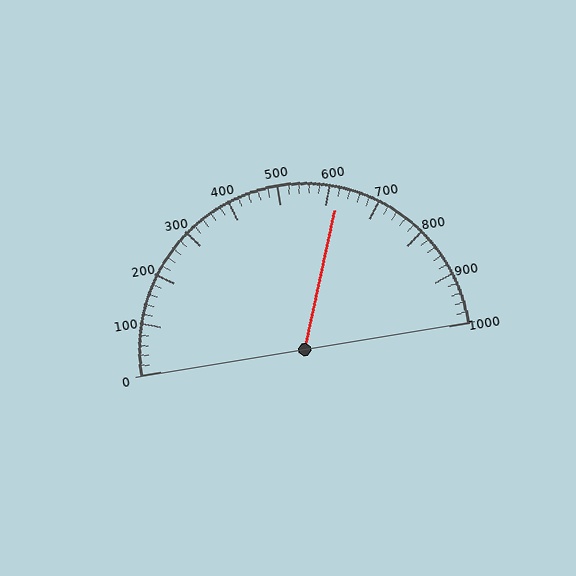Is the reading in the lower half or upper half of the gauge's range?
The reading is in the upper half of the range (0 to 1000).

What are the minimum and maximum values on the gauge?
The gauge ranges from 0 to 1000.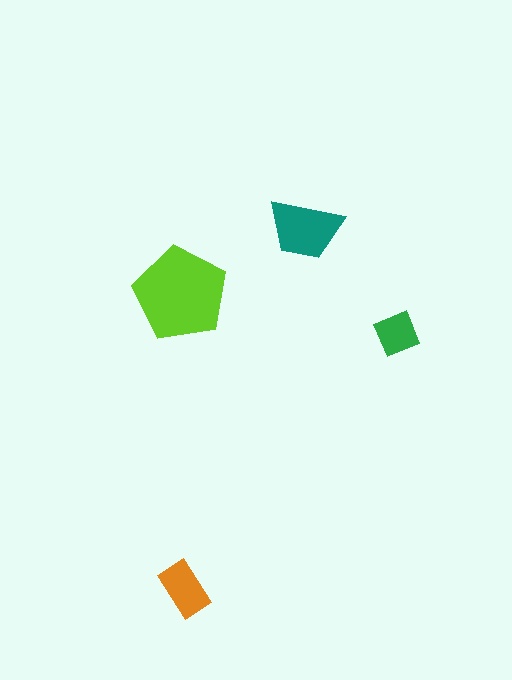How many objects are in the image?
There are 4 objects in the image.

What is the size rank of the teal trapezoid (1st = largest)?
2nd.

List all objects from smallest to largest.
The green square, the orange rectangle, the teal trapezoid, the lime pentagon.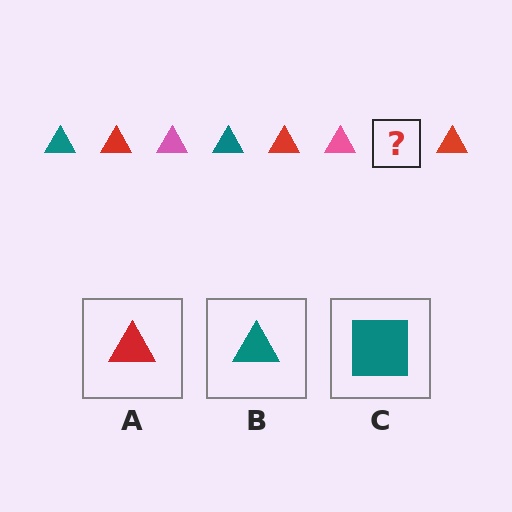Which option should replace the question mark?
Option B.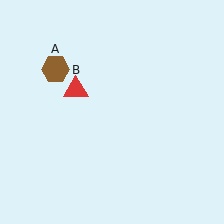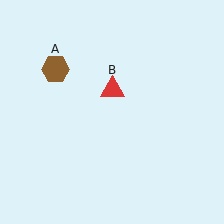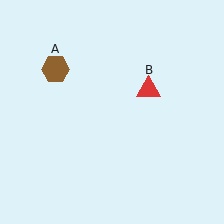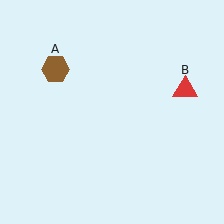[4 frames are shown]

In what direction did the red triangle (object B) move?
The red triangle (object B) moved right.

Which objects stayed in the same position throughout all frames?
Brown hexagon (object A) remained stationary.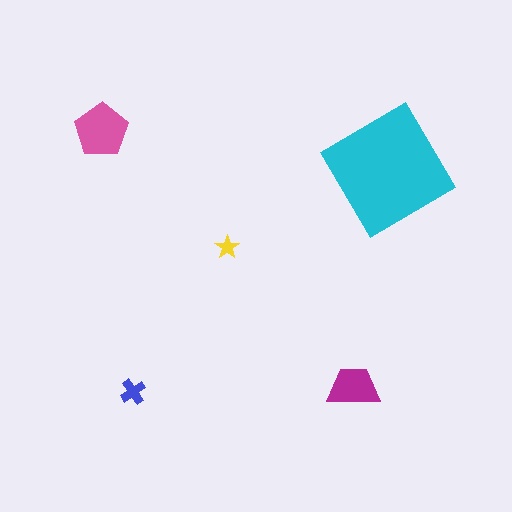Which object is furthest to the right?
The cyan diamond is rightmost.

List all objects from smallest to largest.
The yellow star, the blue cross, the magenta trapezoid, the pink pentagon, the cyan diamond.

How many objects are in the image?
There are 5 objects in the image.